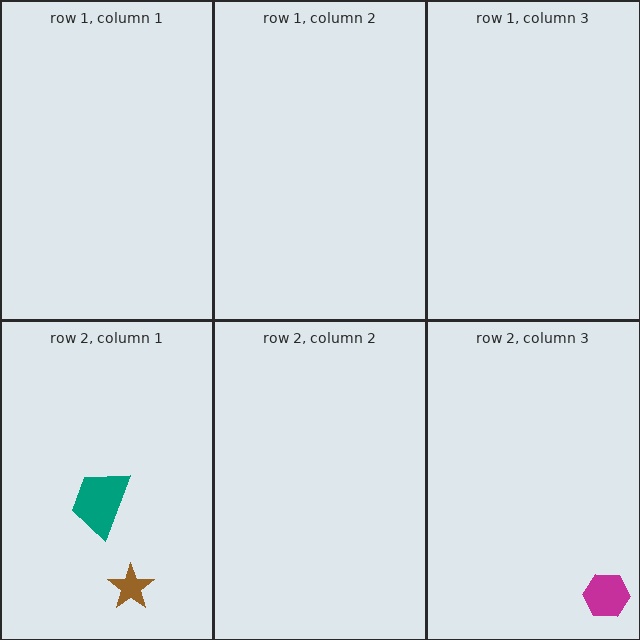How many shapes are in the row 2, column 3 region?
1.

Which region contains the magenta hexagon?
The row 2, column 3 region.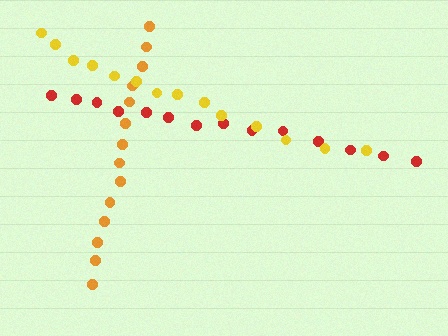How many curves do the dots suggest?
There are 3 distinct paths.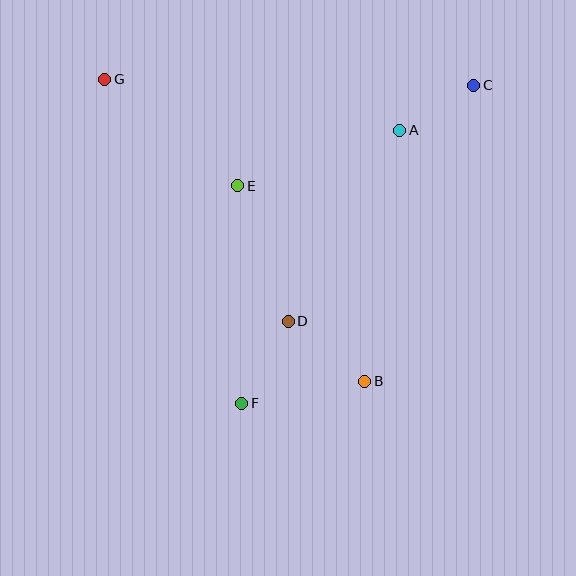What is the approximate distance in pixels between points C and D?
The distance between C and D is approximately 300 pixels.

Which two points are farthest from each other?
Points B and G are farthest from each other.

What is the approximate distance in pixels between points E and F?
The distance between E and F is approximately 218 pixels.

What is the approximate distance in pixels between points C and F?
The distance between C and F is approximately 394 pixels.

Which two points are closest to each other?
Points A and C are closest to each other.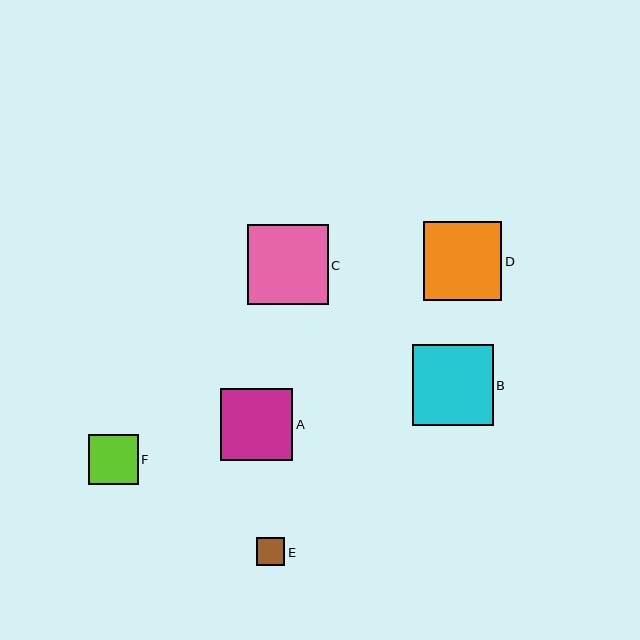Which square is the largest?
Square B is the largest with a size of approximately 81 pixels.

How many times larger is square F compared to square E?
Square F is approximately 1.8 times the size of square E.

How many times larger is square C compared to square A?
Square C is approximately 1.1 times the size of square A.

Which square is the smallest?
Square E is the smallest with a size of approximately 28 pixels.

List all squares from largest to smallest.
From largest to smallest: B, C, D, A, F, E.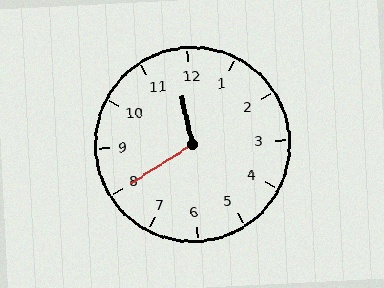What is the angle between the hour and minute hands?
Approximately 110 degrees.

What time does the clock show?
11:40.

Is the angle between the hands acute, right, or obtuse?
It is obtuse.